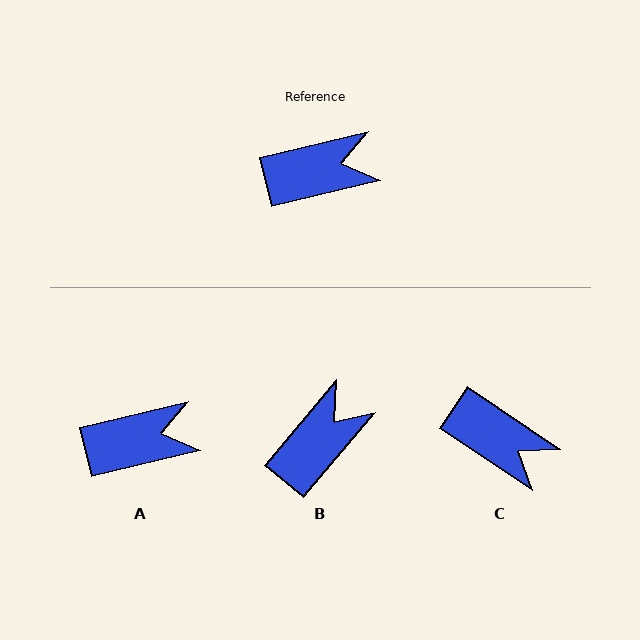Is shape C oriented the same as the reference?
No, it is off by about 48 degrees.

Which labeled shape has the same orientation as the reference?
A.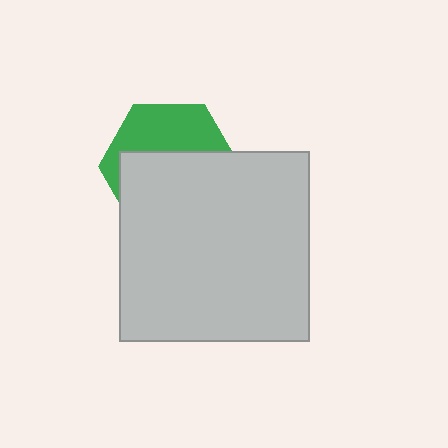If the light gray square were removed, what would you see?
You would see the complete green hexagon.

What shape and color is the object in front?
The object in front is a light gray square.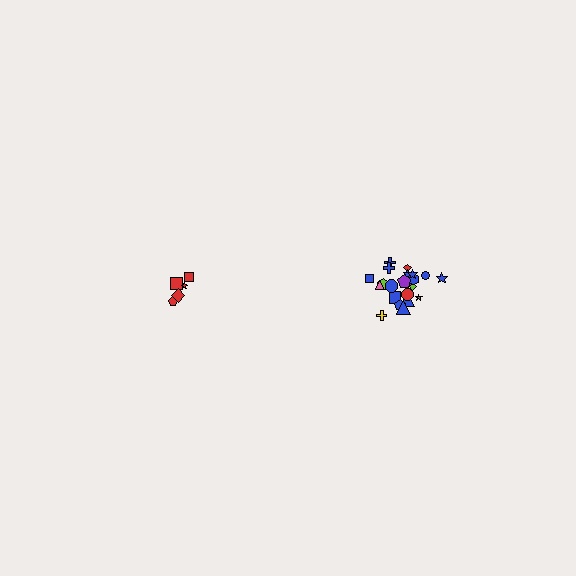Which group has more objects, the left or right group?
The right group.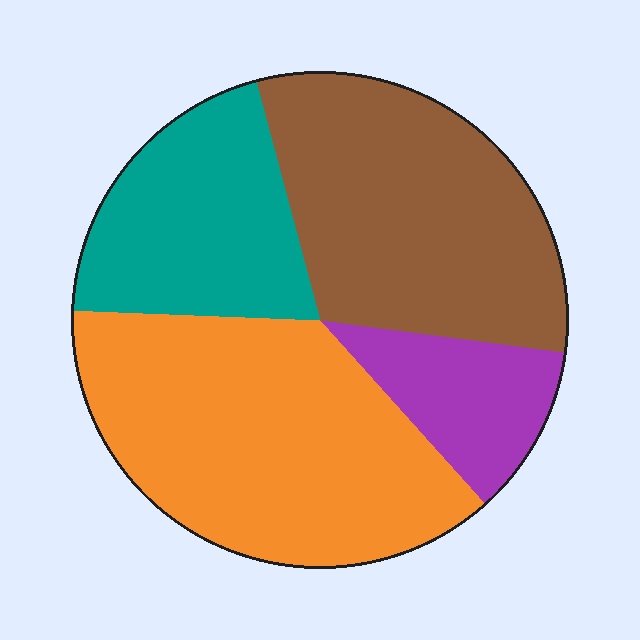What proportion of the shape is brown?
Brown takes up about one third (1/3) of the shape.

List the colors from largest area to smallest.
From largest to smallest: orange, brown, teal, purple.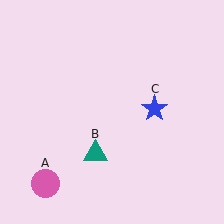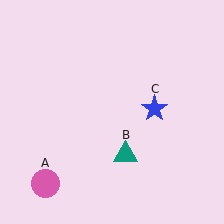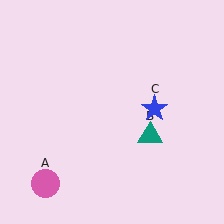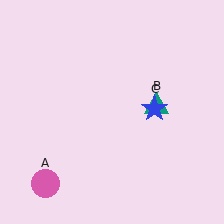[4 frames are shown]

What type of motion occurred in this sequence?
The teal triangle (object B) rotated counterclockwise around the center of the scene.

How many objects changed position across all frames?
1 object changed position: teal triangle (object B).